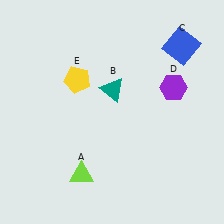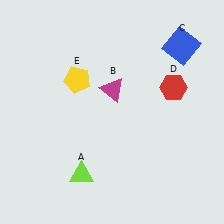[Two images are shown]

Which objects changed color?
B changed from teal to magenta. D changed from purple to red.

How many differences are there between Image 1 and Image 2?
There are 2 differences between the two images.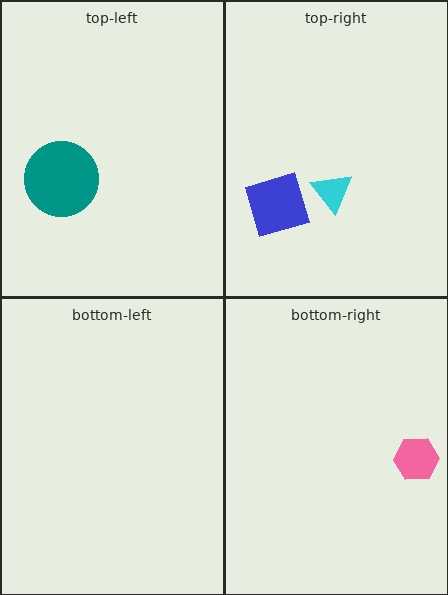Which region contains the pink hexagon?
The bottom-right region.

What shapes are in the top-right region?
The cyan triangle, the blue diamond.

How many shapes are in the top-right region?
2.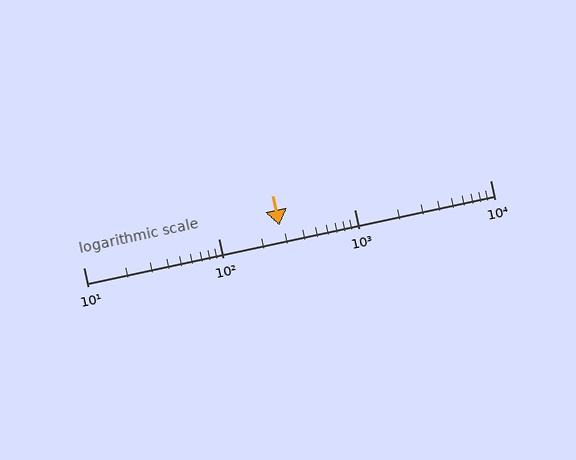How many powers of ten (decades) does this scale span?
The scale spans 3 decades, from 10 to 10000.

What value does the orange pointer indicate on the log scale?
The pointer indicates approximately 280.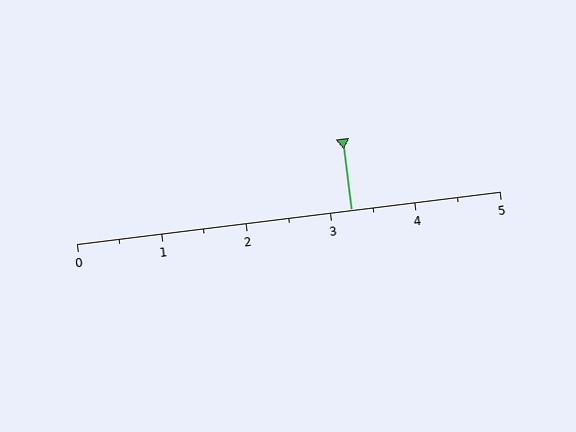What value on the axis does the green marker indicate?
The marker indicates approximately 3.2.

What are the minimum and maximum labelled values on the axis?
The axis runs from 0 to 5.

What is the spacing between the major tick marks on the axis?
The major ticks are spaced 1 apart.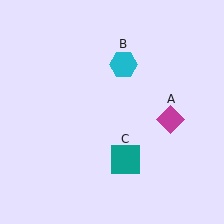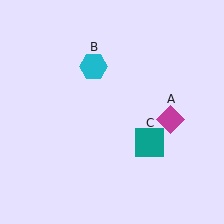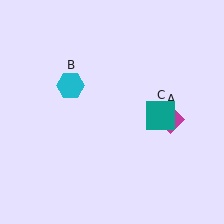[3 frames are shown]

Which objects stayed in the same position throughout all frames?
Magenta diamond (object A) remained stationary.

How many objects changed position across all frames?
2 objects changed position: cyan hexagon (object B), teal square (object C).